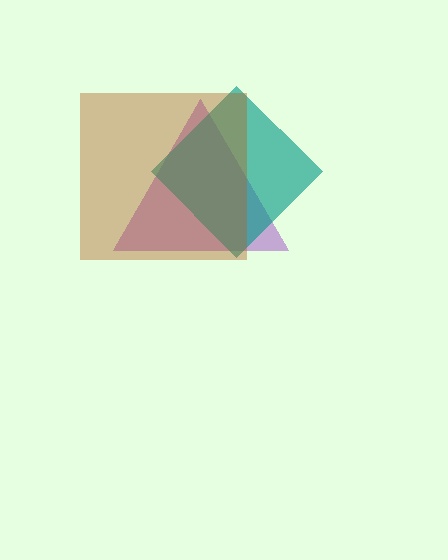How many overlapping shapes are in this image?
There are 3 overlapping shapes in the image.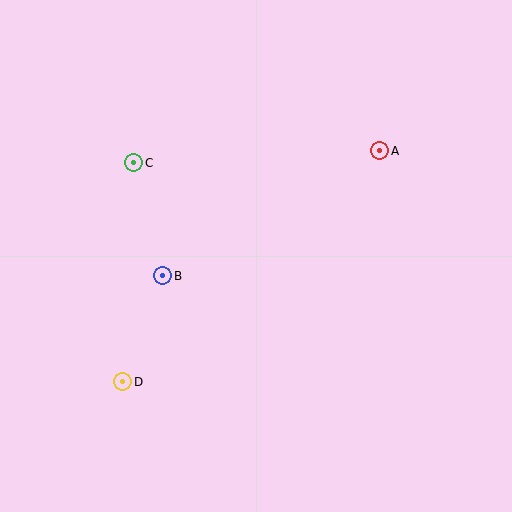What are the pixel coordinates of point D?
Point D is at (123, 382).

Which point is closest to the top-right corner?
Point A is closest to the top-right corner.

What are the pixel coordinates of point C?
Point C is at (134, 163).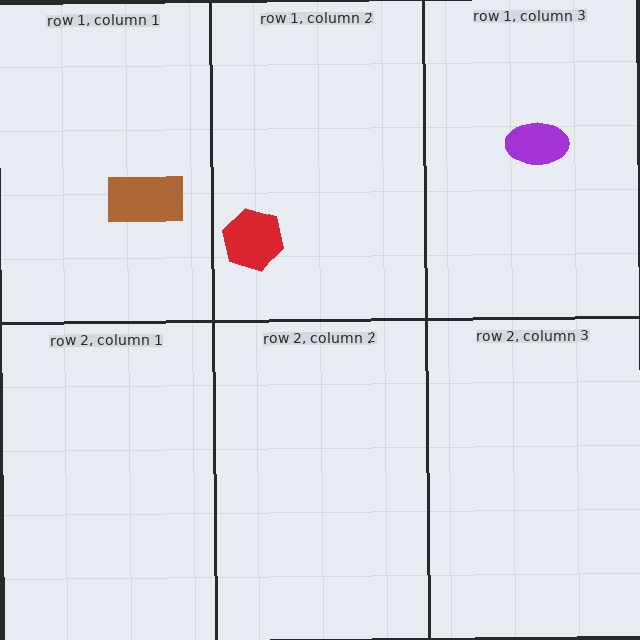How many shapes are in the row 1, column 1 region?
1.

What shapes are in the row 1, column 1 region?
The brown rectangle.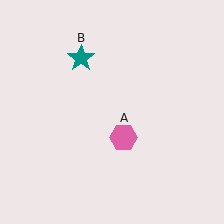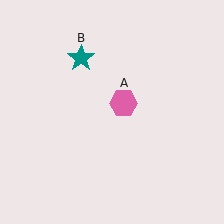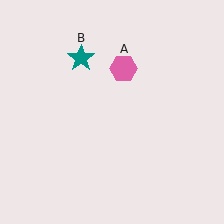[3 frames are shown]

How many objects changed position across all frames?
1 object changed position: pink hexagon (object A).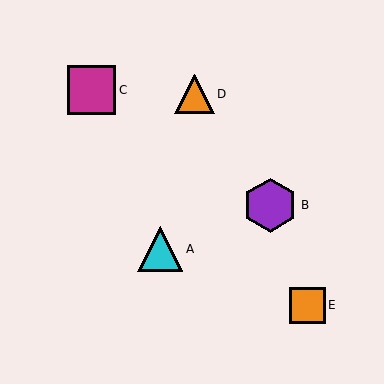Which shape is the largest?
The purple hexagon (labeled B) is the largest.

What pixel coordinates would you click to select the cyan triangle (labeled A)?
Click at (160, 249) to select the cyan triangle A.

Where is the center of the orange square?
The center of the orange square is at (307, 305).